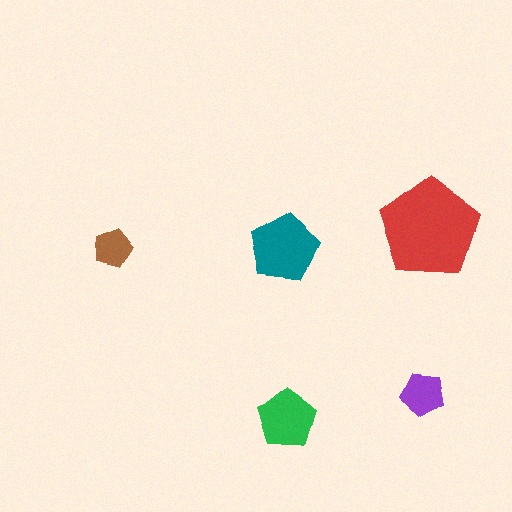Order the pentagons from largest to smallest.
the red one, the teal one, the green one, the purple one, the brown one.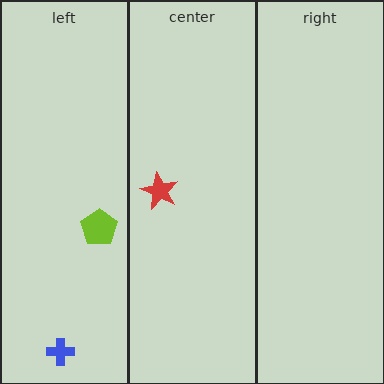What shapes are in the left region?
The blue cross, the lime pentagon.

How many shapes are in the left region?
2.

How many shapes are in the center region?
1.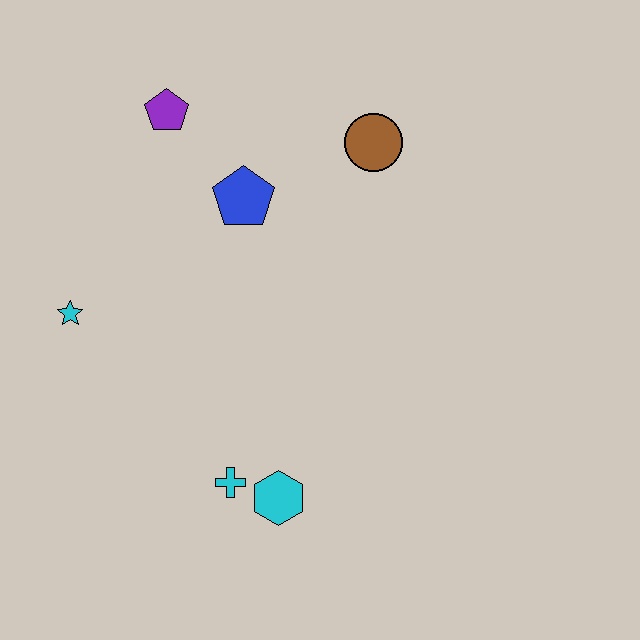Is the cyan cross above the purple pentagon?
No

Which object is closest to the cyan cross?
The cyan hexagon is closest to the cyan cross.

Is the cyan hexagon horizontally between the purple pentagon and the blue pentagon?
No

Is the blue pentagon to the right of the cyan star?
Yes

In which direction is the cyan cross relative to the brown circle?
The cyan cross is below the brown circle.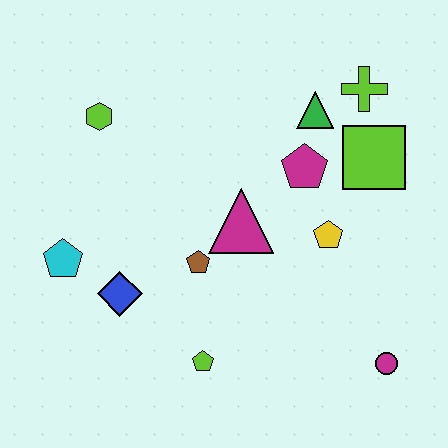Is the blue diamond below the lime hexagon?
Yes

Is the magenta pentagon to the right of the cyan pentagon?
Yes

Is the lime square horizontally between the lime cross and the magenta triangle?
No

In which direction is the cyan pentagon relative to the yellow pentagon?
The cyan pentagon is to the left of the yellow pentagon.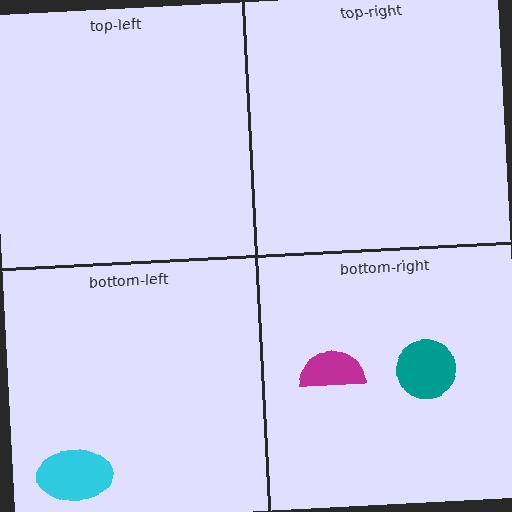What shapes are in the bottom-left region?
The cyan ellipse.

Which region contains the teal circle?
The bottom-right region.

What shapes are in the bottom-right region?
The teal circle, the magenta semicircle.